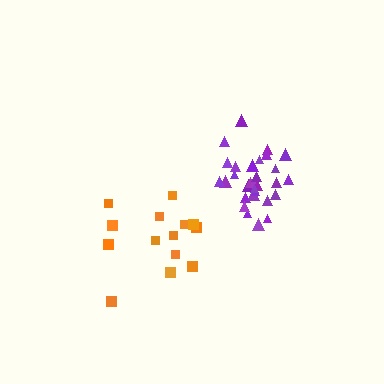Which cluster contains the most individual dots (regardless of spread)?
Purple (31).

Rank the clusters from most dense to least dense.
purple, orange.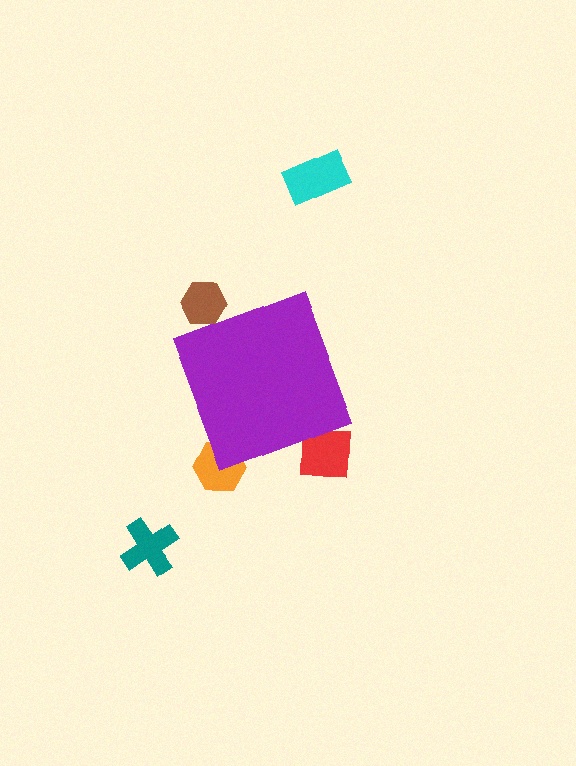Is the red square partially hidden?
Yes, the red square is partially hidden behind the purple diamond.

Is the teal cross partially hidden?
No, the teal cross is fully visible.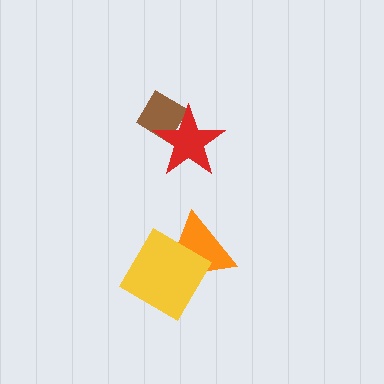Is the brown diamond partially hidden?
Yes, it is partially covered by another shape.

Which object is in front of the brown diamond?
The red star is in front of the brown diamond.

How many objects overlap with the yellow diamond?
1 object overlaps with the yellow diamond.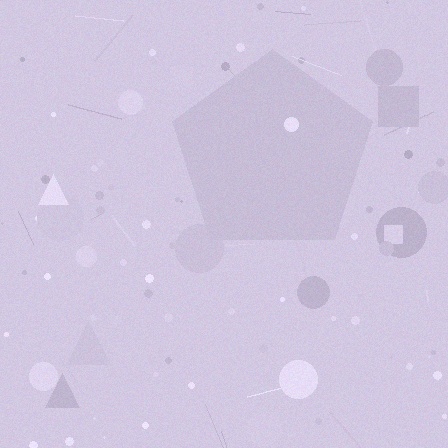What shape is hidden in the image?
A pentagon is hidden in the image.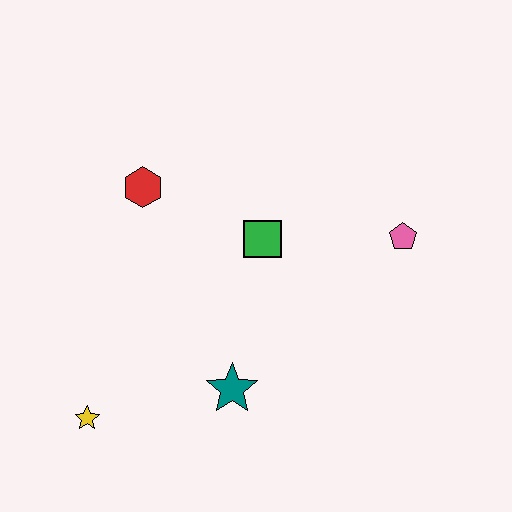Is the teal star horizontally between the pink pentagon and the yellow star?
Yes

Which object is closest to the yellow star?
The teal star is closest to the yellow star.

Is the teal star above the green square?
No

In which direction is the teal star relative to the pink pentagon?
The teal star is to the left of the pink pentagon.